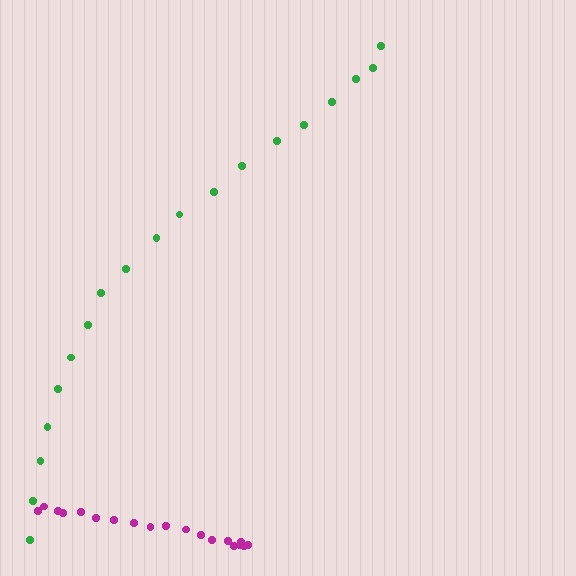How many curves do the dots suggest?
There are 2 distinct paths.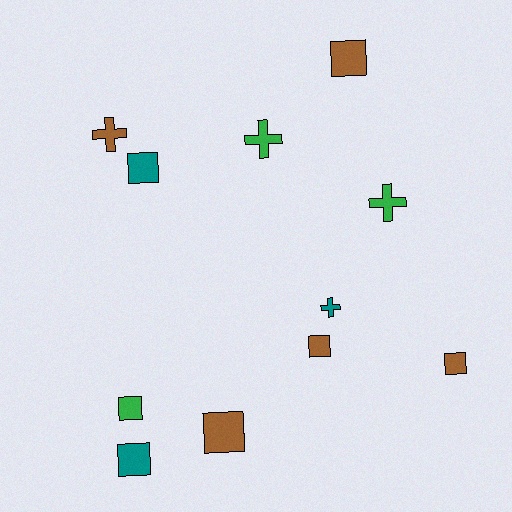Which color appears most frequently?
Brown, with 5 objects.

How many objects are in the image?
There are 11 objects.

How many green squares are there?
There is 1 green square.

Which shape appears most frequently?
Square, with 7 objects.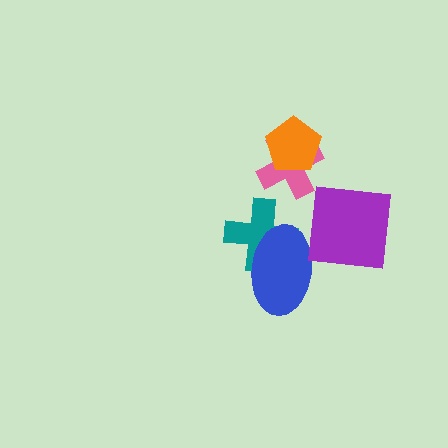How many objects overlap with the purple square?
0 objects overlap with the purple square.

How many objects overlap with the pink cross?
1 object overlaps with the pink cross.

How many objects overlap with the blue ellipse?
1 object overlaps with the blue ellipse.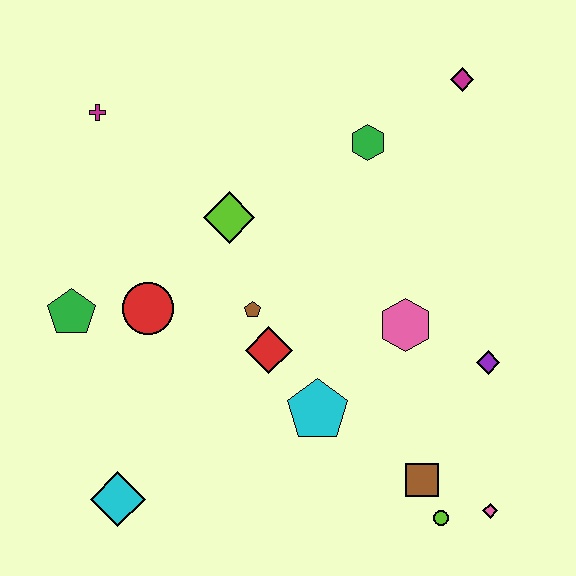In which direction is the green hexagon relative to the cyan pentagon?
The green hexagon is above the cyan pentagon.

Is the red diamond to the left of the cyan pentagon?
Yes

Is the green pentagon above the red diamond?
Yes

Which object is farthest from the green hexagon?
The cyan diamond is farthest from the green hexagon.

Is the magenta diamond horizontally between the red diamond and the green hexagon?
No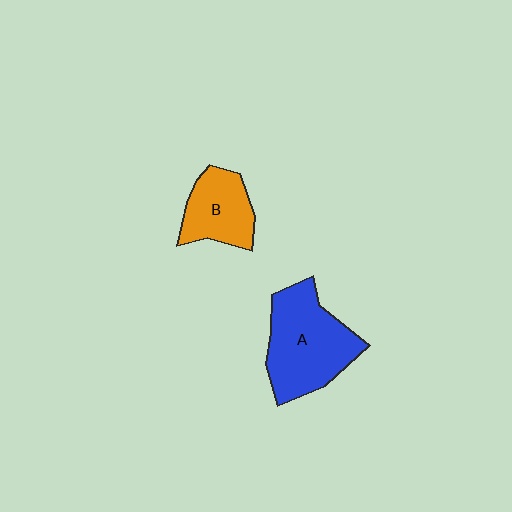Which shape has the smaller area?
Shape B (orange).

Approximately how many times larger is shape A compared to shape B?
Approximately 1.6 times.